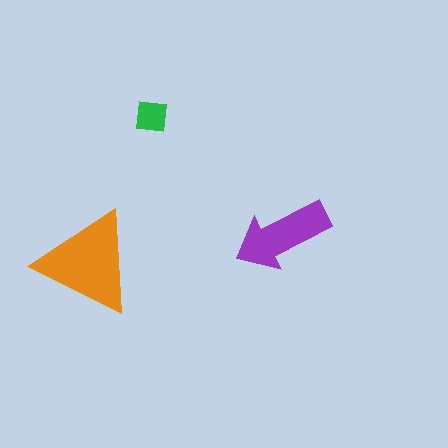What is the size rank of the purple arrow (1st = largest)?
2nd.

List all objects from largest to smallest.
The orange triangle, the purple arrow, the green square.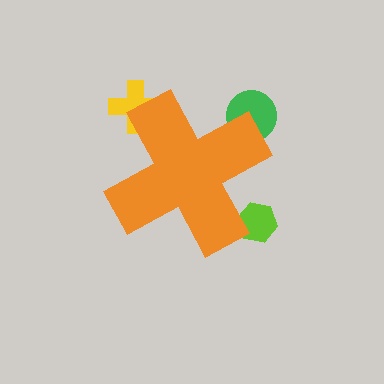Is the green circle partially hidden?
Yes, the green circle is partially hidden behind the orange cross.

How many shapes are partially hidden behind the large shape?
3 shapes are partially hidden.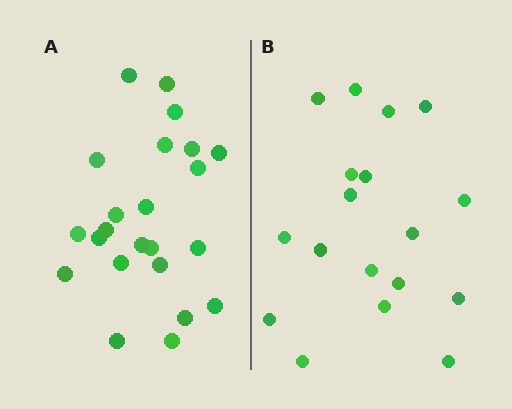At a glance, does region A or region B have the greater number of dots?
Region A (the left region) has more dots.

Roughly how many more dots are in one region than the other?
Region A has about 5 more dots than region B.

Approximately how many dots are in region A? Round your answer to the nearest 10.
About 20 dots. (The exact count is 23, which rounds to 20.)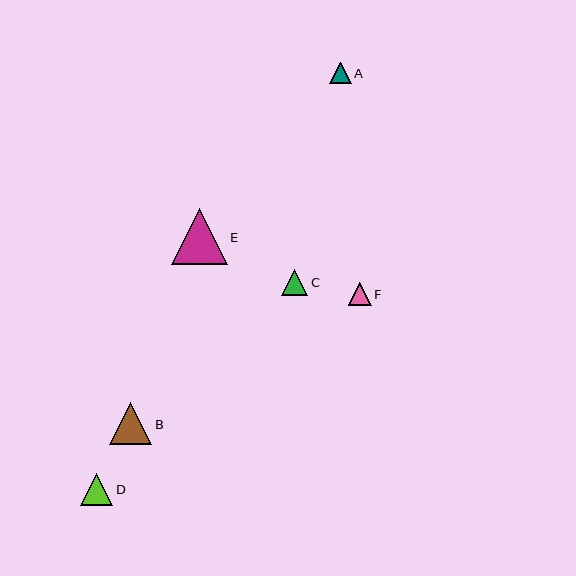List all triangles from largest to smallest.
From largest to smallest: E, B, D, C, F, A.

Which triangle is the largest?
Triangle E is the largest with a size of approximately 56 pixels.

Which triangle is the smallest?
Triangle A is the smallest with a size of approximately 22 pixels.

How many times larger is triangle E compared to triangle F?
Triangle E is approximately 2.4 times the size of triangle F.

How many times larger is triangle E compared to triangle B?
Triangle E is approximately 1.3 times the size of triangle B.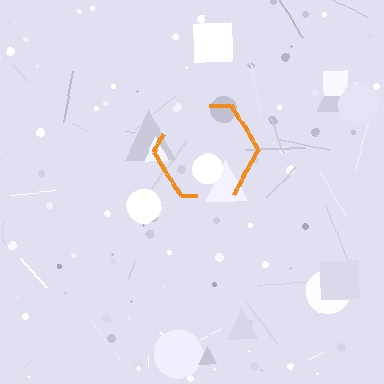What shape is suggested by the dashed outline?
The dashed outline suggests a hexagon.